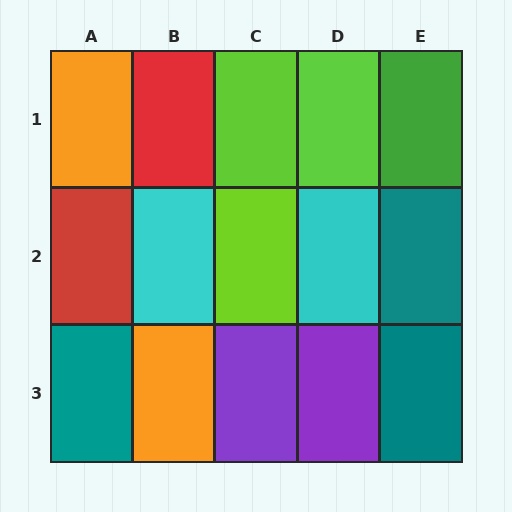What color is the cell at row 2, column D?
Cyan.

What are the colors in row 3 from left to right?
Teal, orange, purple, purple, teal.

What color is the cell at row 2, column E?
Teal.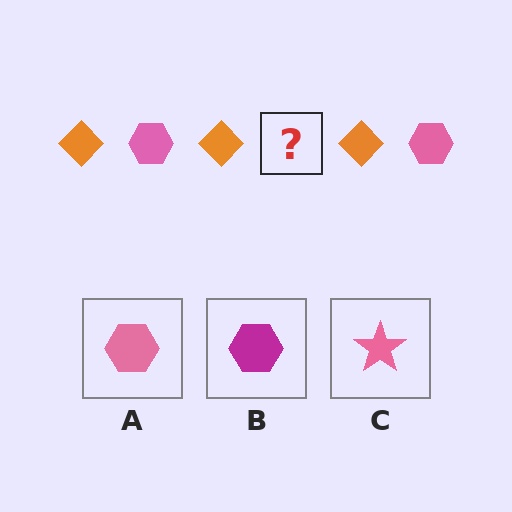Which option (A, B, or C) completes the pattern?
A.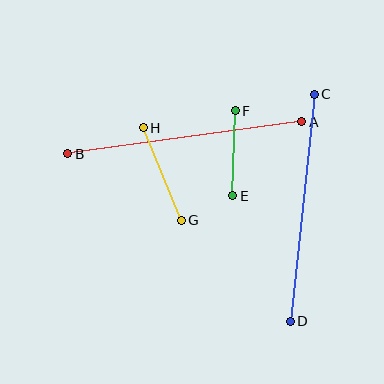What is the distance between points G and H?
The distance is approximately 100 pixels.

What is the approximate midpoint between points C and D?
The midpoint is at approximately (302, 208) pixels.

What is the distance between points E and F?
The distance is approximately 85 pixels.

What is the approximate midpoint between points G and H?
The midpoint is at approximately (162, 174) pixels.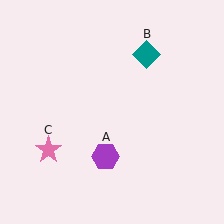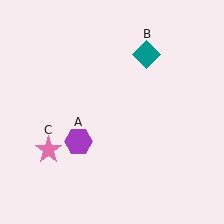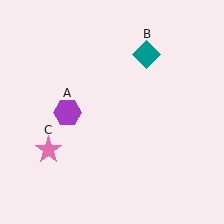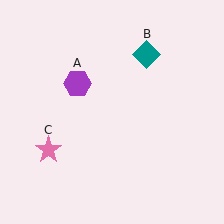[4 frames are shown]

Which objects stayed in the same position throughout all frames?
Teal diamond (object B) and pink star (object C) remained stationary.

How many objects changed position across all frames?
1 object changed position: purple hexagon (object A).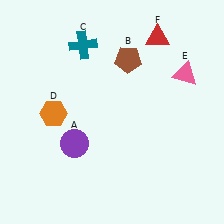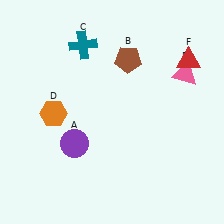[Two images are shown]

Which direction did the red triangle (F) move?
The red triangle (F) moved right.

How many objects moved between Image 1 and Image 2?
1 object moved between the two images.